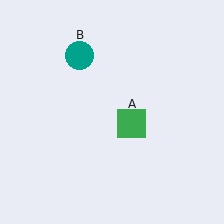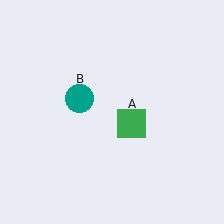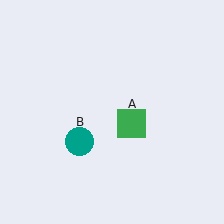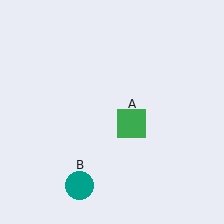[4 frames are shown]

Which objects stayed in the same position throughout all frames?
Green square (object A) remained stationary.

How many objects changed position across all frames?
1 object changed position: teal circle (object B).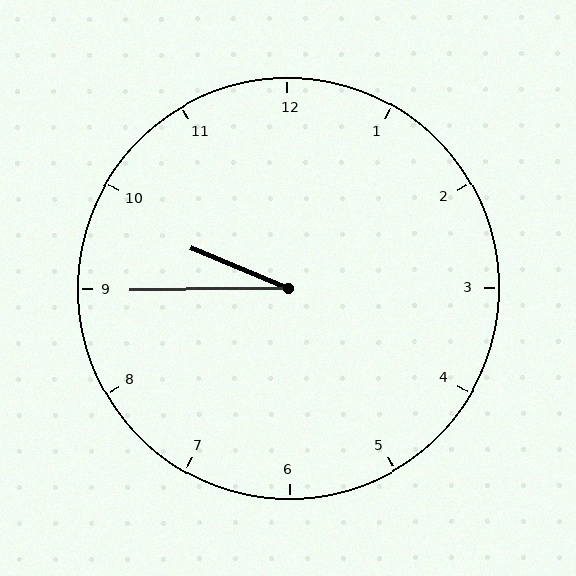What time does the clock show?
9:45.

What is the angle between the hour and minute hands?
Approximately 22 degrees.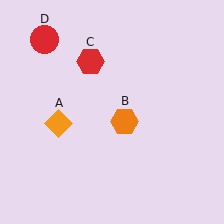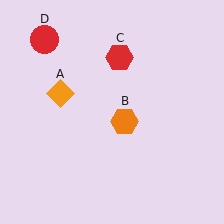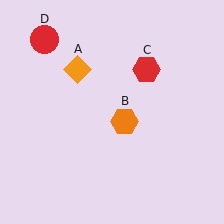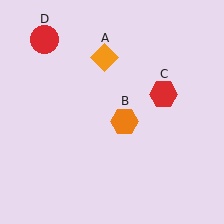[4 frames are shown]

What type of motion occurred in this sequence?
The orange diamond (object A), red hexagon (object C) rotated clockwise around the center of the scene.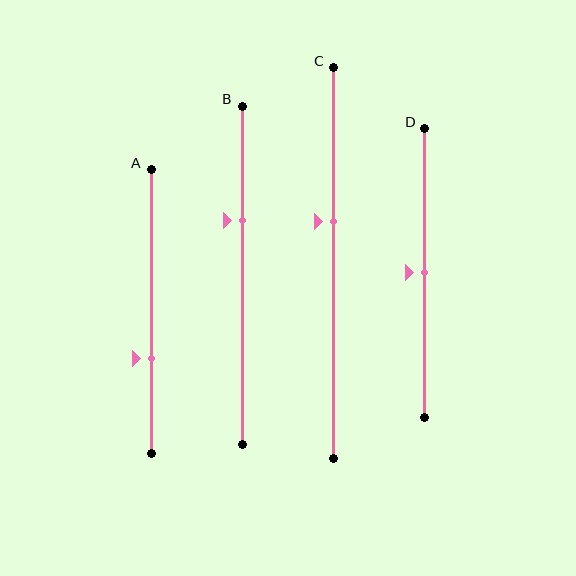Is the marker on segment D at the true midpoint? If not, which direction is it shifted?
Yes, the marker on segment D is at the true midpoint.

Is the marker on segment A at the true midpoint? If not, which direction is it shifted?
No, the marker on segment A is shifted downward by about 17% of the segment length.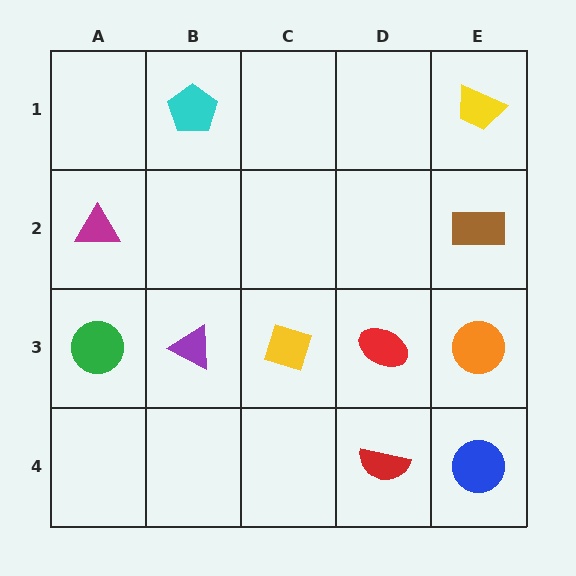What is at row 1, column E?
A yellow trapezoid.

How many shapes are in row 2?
2 shapes.